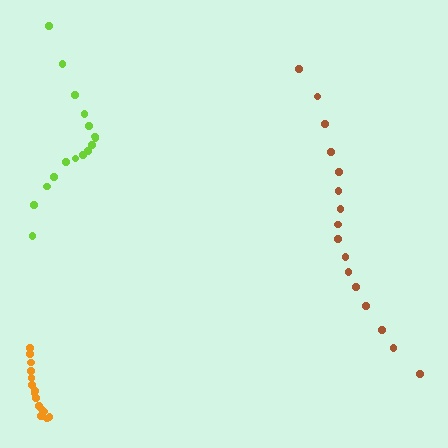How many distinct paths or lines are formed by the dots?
There are 3 distinct paths.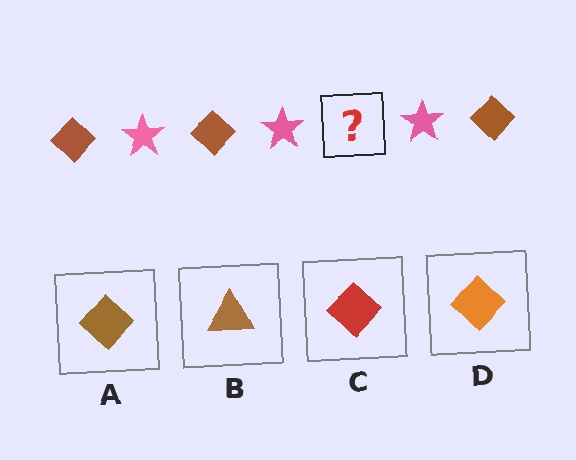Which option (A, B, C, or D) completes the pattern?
A.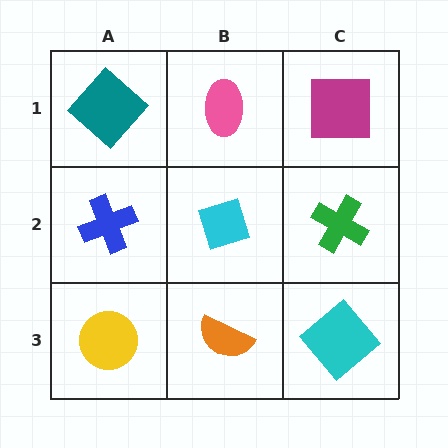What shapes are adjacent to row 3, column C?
A green cross (row 2, column C), an orange semicircle (row 3, column B).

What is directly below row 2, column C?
A cyan diamond.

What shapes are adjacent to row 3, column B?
A cyan diamond (row 2, column B), a yellow circle (row 3, column A), a cyan diamond (row 3, column C).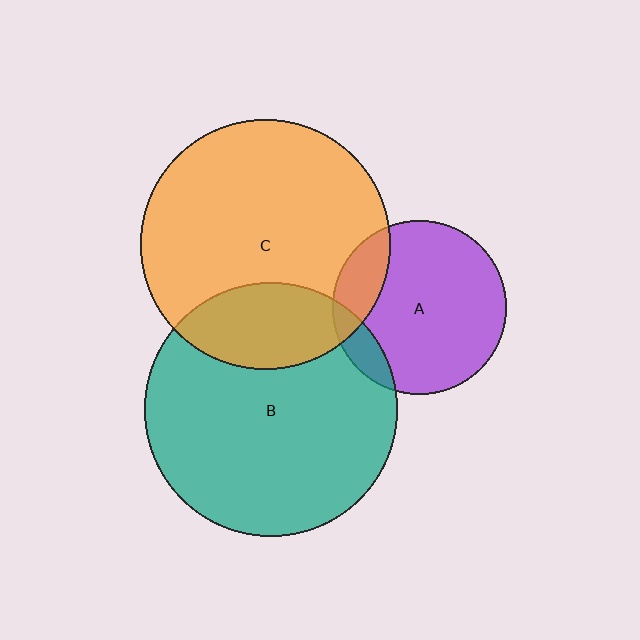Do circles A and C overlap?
Yes.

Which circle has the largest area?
Circle B (teal).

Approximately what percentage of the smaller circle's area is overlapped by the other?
Approximately 15%.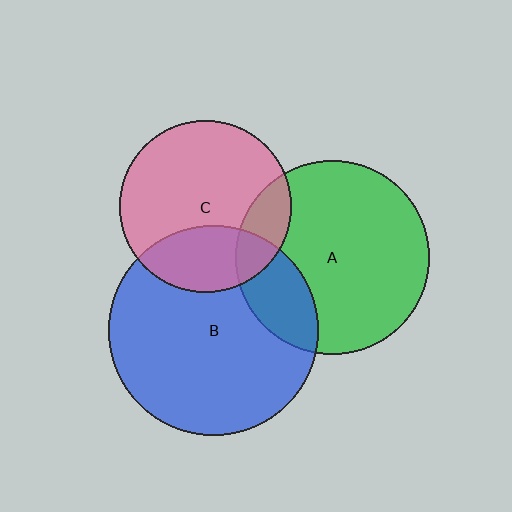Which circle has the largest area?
Circle B (blue).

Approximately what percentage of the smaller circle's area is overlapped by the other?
Approximately 30%.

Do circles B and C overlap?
Yes.